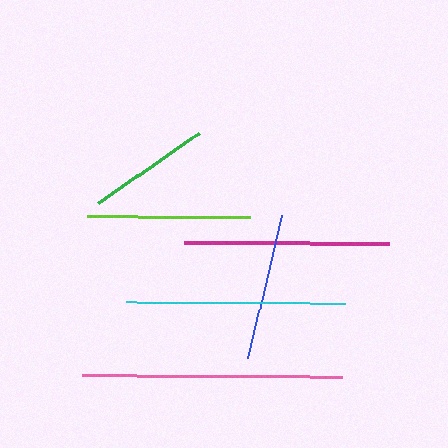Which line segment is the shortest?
The green line is the shortest at approximately 123 pixels.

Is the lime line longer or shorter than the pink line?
The pink line is longer than the lime line.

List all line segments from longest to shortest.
From longest to shortest: pink, cyan, magenta, lime, blue, green.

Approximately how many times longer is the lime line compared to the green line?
The lime line is approximately 1.3 times the length of the green line.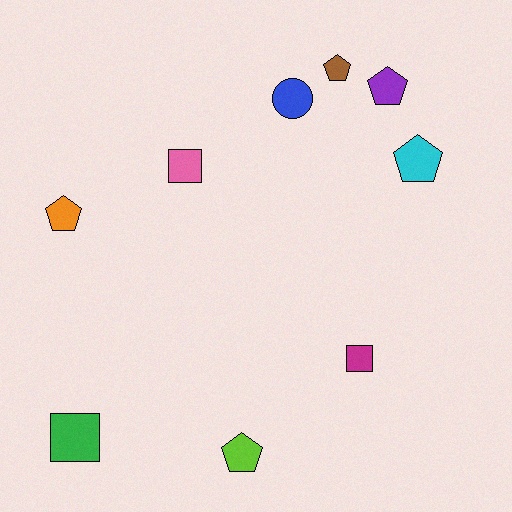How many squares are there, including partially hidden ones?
There are 3 squares.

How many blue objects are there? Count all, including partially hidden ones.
There is 1 blue object.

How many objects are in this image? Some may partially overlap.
There are 9 objects.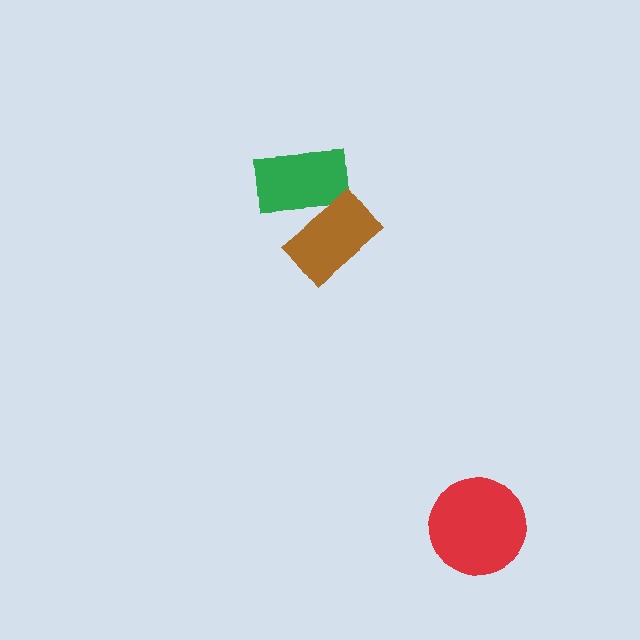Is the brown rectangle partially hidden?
No, no other shape covers it.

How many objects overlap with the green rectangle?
1 object overlaps with the green rectangle.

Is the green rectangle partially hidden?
Yes, it is partially covered by another shape.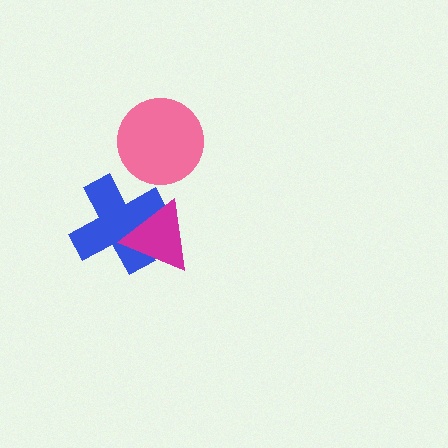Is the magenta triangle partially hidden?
No, no other shape covers it.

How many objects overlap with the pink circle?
0 objects overlap with the pink circle.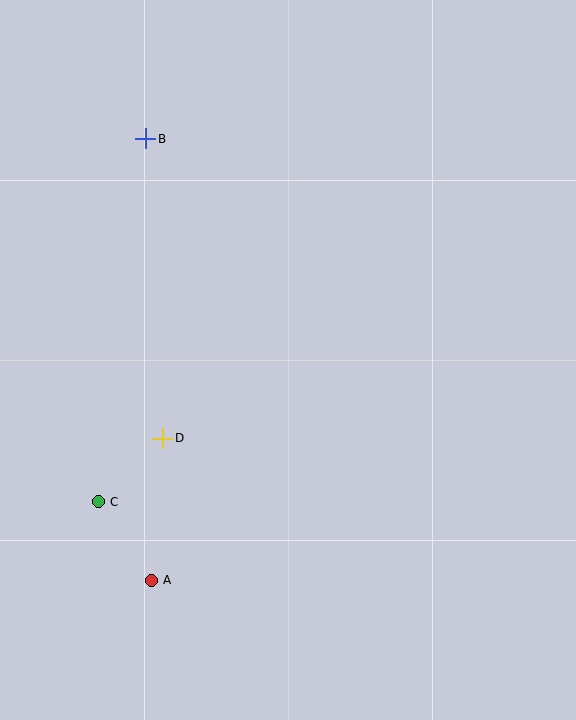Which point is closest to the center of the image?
Point D at (163, 438) is closest to the center.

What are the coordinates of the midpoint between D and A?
The midpoint between D and A is at (157, 509).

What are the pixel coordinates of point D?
Point D is at (163, 438).